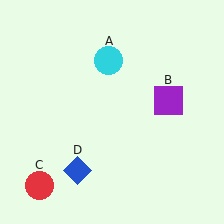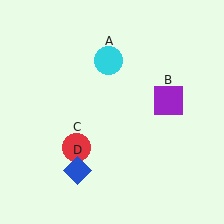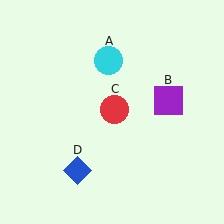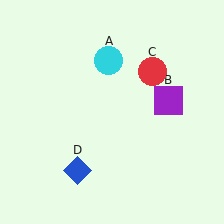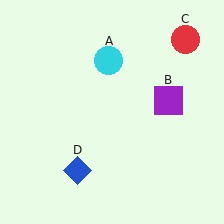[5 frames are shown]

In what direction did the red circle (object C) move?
The red circle (object C) moved up and to the right.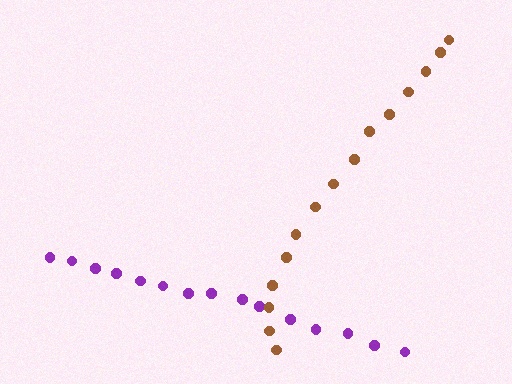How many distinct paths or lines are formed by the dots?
There are 2 distinct paths.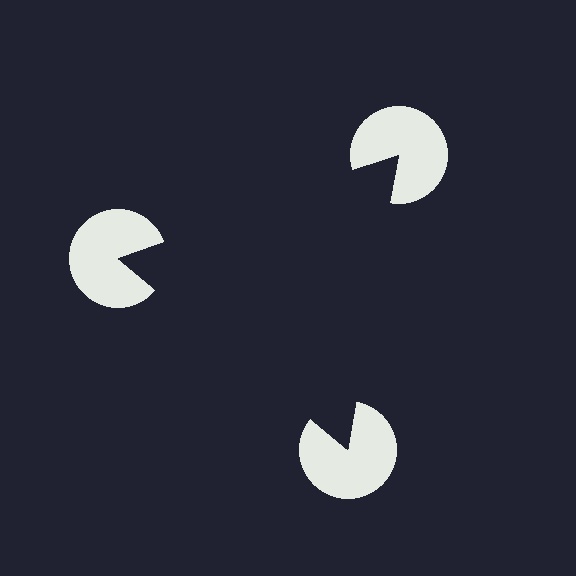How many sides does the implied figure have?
3 sides.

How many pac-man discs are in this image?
There are 3 — one at each vertex of the illusory triangle.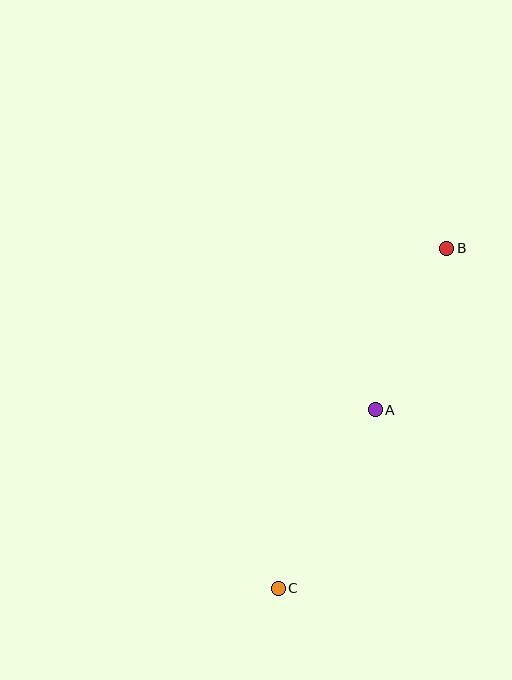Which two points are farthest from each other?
Points B and C are farthest from each other.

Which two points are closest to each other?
Points A and B are closest to each other.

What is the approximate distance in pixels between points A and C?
The distance between A and C is approximately 203 pixels.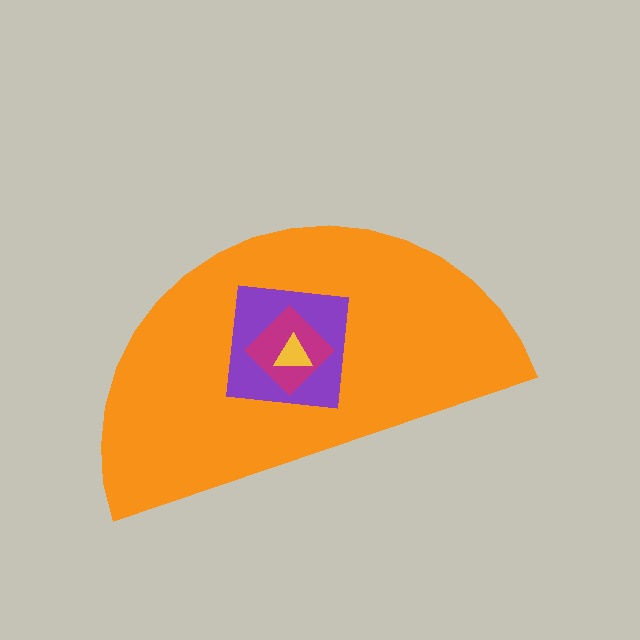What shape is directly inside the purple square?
The magenta diamond.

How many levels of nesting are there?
4.